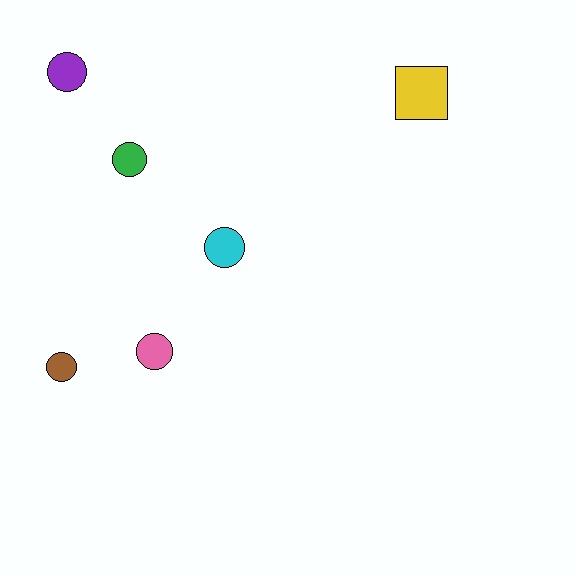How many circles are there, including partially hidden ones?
There are 5 circles.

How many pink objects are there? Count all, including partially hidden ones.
There is 1 pink object.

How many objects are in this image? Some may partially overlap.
There are 6 objects.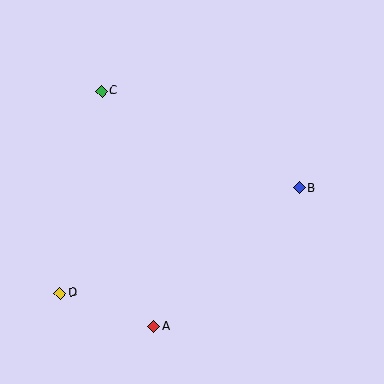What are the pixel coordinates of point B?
Point B is at (299, 188).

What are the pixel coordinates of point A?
Point A is at (154, 327).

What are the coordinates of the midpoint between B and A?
The midpoint between B and A is at (226, 257).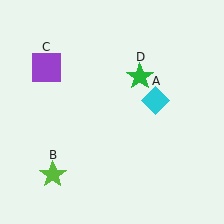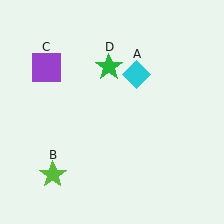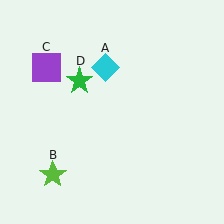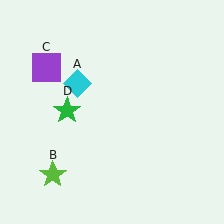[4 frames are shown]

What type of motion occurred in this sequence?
The cyan diamond (object A), green star (object D) rotated counterclockwise around the center of the scene.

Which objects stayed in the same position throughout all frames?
Lime star (object B) and purple square (object C) remained stationary.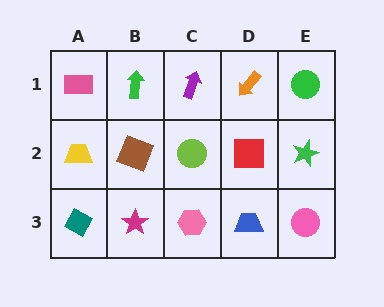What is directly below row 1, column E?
A green star.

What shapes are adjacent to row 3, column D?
A red square (row 2, column D), a pink hexagon (row 3, column C), a pink circle (row 3, column E).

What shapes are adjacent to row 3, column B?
A brown square (row 2, column B), a teal diamond (row 3, column A), a pink hexagon (row 3, column C).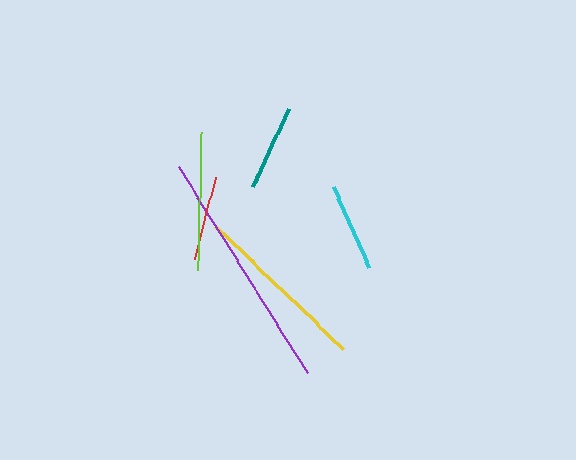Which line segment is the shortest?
The red line is the shortest at approximately 85 pixels.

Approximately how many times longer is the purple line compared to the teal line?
The purple line is approximately 2.8 times the length of the teal line.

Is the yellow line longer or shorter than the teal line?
The yellow line is longer than the teal line.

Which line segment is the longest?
The purple line is the longest at approximately 242 pixels.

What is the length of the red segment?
The red segment is approximately 85 pixels long.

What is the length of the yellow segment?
The yellow segment is approximately 178 pixels long.